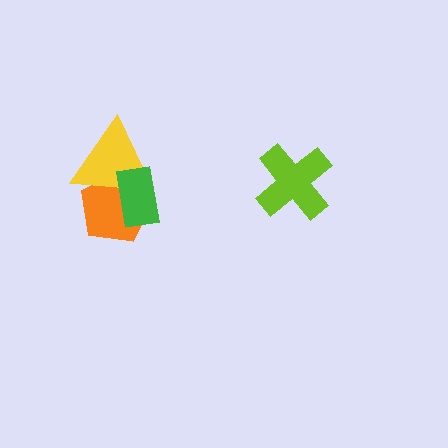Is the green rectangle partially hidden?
No, no other shape covers it.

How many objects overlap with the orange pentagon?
2 objects overlap with the orange pentagon.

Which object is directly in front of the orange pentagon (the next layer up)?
The yellow triangle is directly in front of the orange pentagon.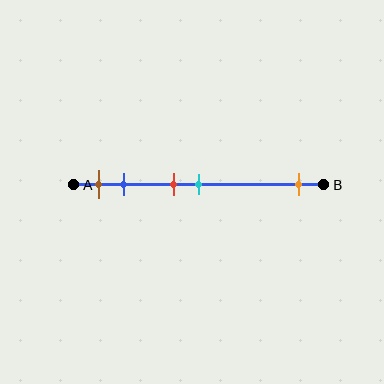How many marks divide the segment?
There are 5 marks dividing the segment.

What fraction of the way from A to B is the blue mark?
The blue mark is approximately 20% (0.2) of the way from A to B.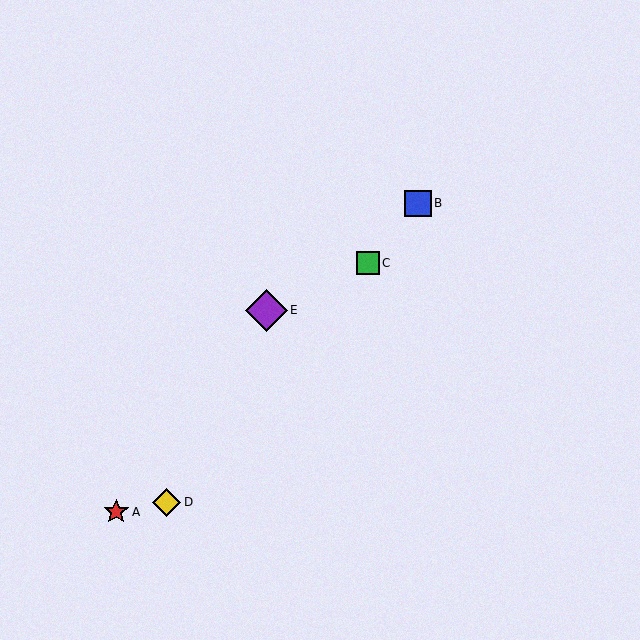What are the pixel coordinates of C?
Object C is at (368, 263).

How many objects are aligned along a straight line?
3 objects (B, C, D) are aligned along a straight line.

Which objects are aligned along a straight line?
Objects B, C, D are aligned along a straight line.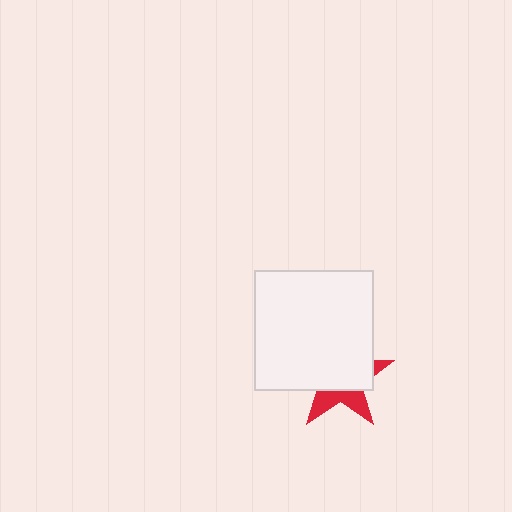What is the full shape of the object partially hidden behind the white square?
The partially hidden object is a red star.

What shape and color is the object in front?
The object in front is a white square.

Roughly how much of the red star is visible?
A small part of it is visible (roughly 34%).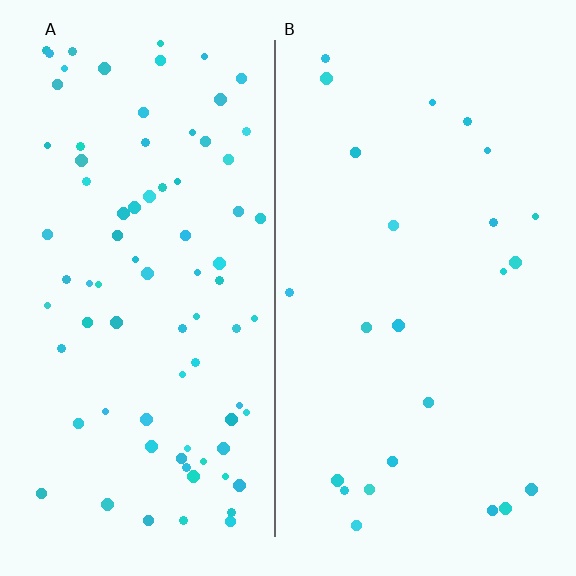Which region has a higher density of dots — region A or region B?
A (the left).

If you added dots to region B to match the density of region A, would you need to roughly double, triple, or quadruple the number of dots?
Approximately triple.